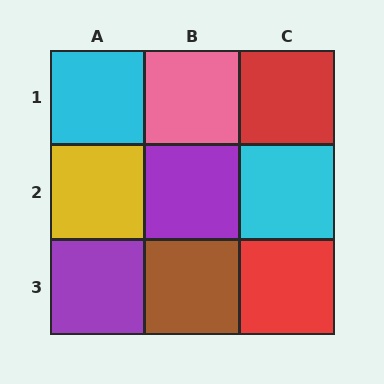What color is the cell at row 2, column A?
Yellow.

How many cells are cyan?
2 cells are cyan.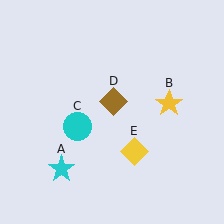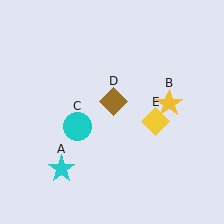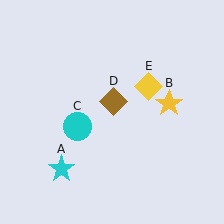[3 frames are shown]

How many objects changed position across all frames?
1 object changed position: yellow diamond (object E).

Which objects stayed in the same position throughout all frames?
Cyan star (object A) and yellow star (object B) and cyan circle (object C) and brown diamond (object D) remained stationary.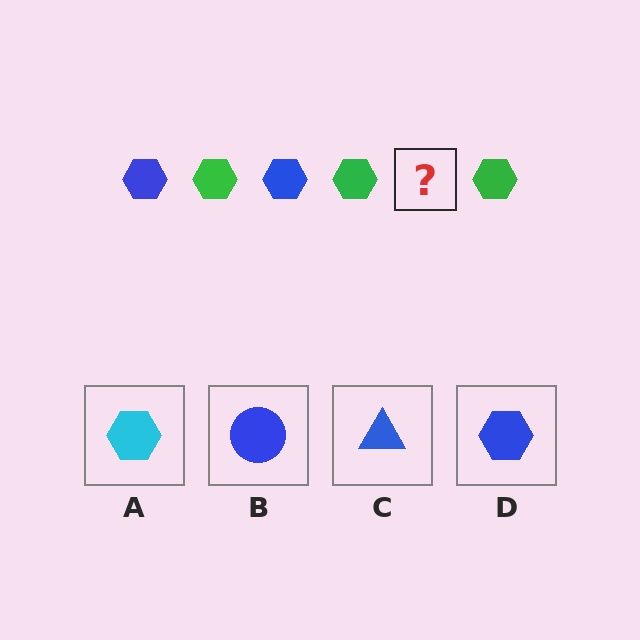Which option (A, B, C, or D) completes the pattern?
D.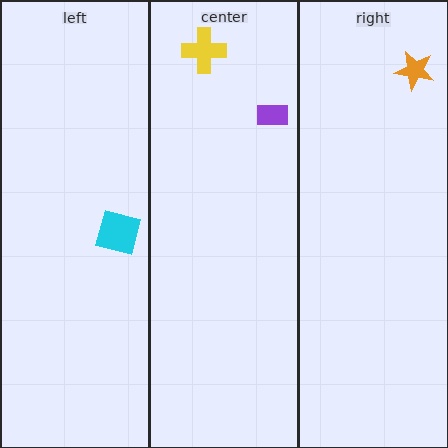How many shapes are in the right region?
1.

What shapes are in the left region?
The cyan square.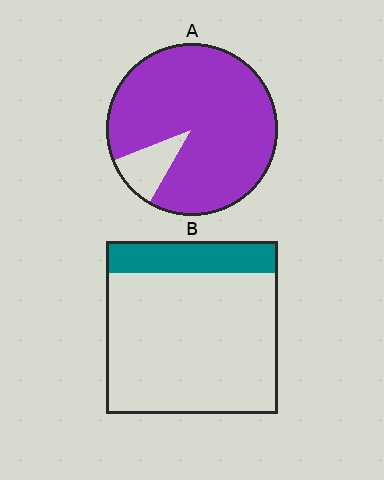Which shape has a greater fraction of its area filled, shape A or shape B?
Shape A.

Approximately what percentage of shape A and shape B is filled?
A is approximately 90% and B is approximately 20%.